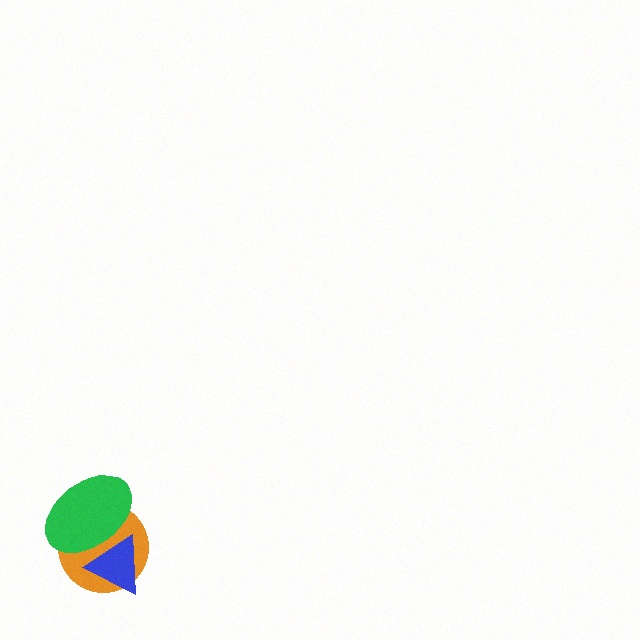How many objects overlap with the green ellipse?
2 objects overlap with the green ellipse.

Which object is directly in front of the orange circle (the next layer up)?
The green ellipse is directly in front of the orange circle.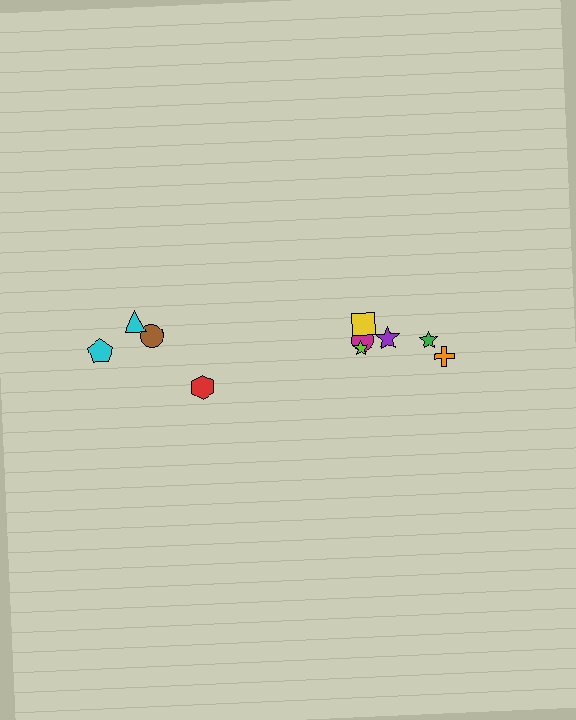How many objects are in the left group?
There are 4 objects.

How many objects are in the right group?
There are 6 objects.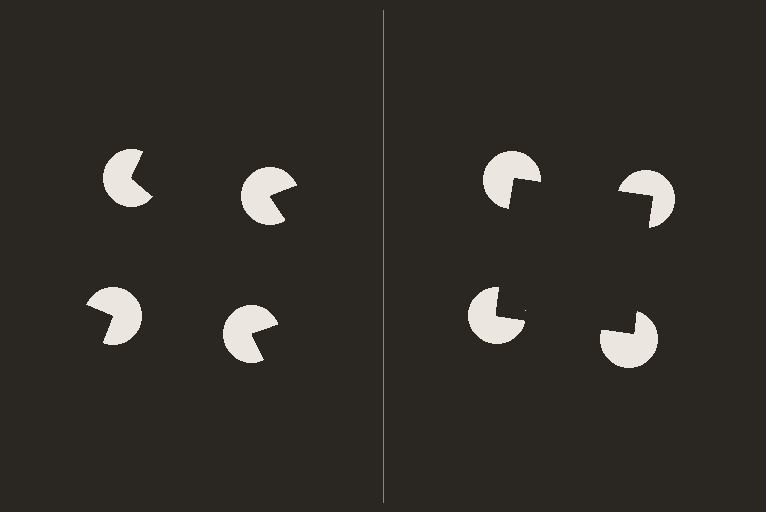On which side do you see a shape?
An illusory square appears on the right side. On the left side the wedge cuts are rotated, so no coherent shape forms.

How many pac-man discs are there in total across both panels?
8 — 4 on each side.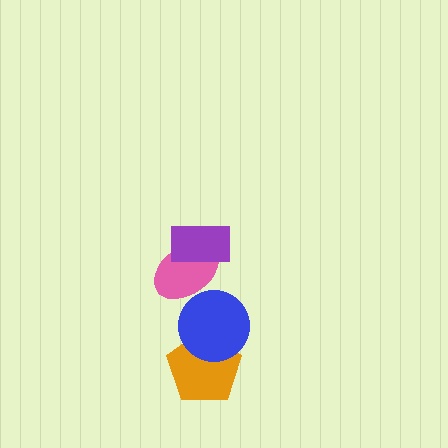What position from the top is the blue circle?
The blue circle is 3rd from the top.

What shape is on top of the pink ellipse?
The purple rectangle is on top of the pink ellipse.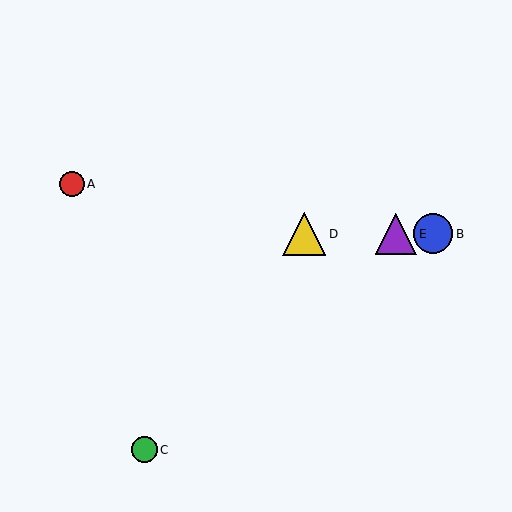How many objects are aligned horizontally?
3 objects (B, D, E) are aligned horizontally.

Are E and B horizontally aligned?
Yes, both are at y≈234.